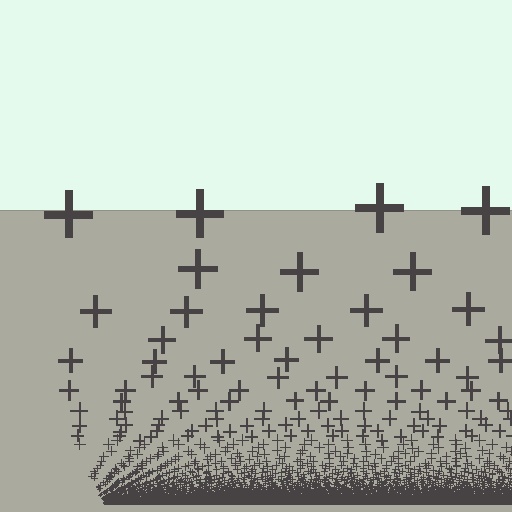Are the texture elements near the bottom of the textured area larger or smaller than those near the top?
Smaller. The gradient is inverted — elements near the bottom are smaller and denser.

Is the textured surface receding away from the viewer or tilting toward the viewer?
The surface appears to tilt toward the viewer. Texture elements get larger and sparser toward the top.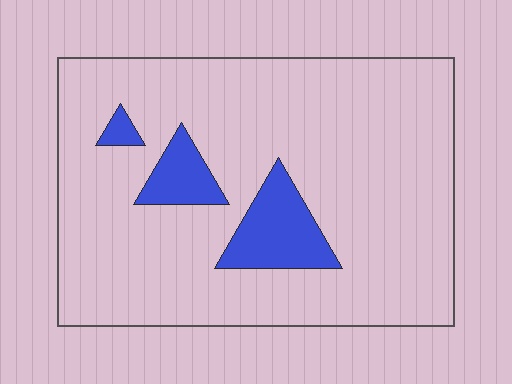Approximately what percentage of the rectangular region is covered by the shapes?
Approximately 10%.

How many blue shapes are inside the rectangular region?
3.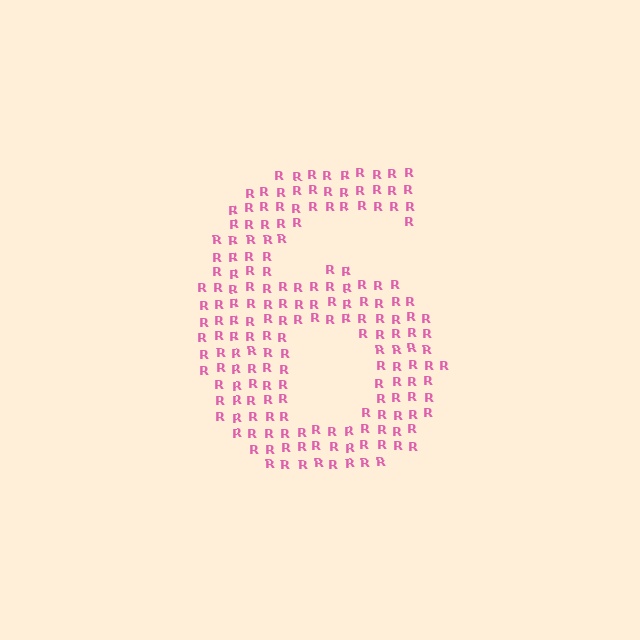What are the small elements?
The small elements are letter R's.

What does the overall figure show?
The overall figure shows the digit 6.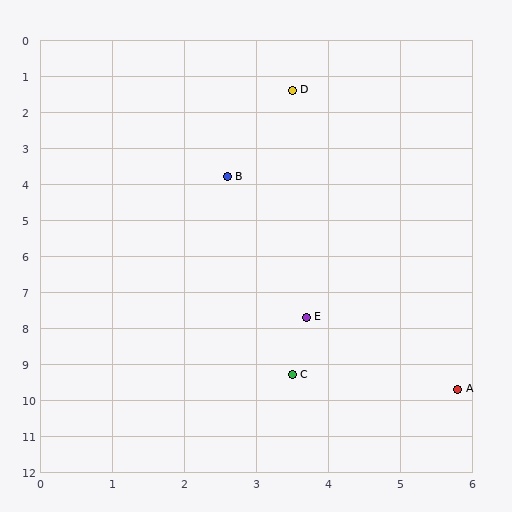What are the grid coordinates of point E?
Point E is at approximately (3.7, 7.7).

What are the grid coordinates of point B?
Point B is at approximately (2.6, 3.8).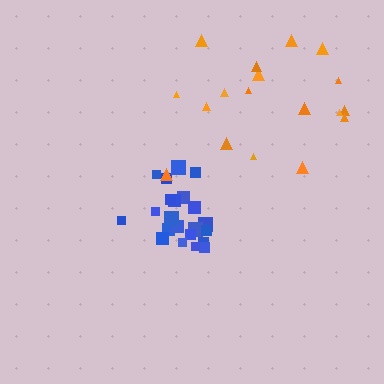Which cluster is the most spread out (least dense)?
Orange.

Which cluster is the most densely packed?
Blue.